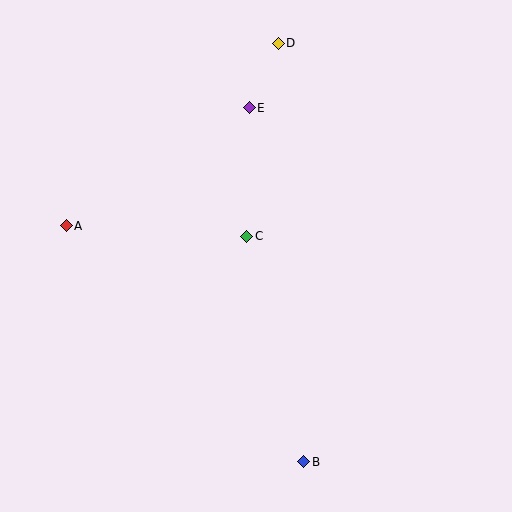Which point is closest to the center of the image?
Point C at (247, 236) is closest to the center.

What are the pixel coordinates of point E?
Point E is at (249, 108).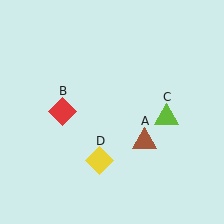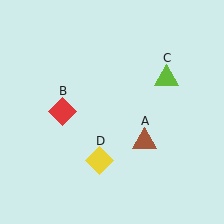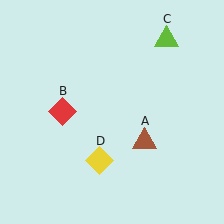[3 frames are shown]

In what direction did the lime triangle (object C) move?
The lime triangle (object C) moved up.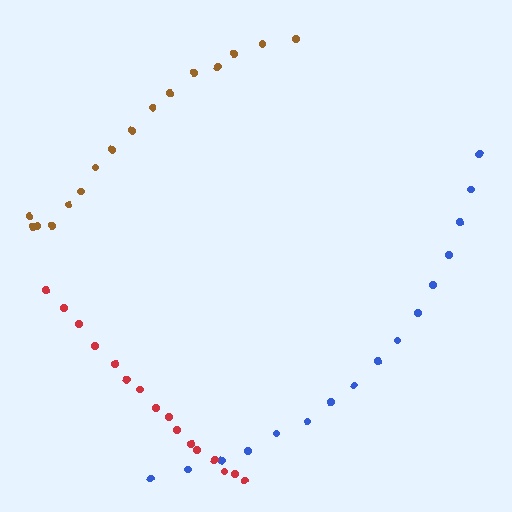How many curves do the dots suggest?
There are 3 distinct paths.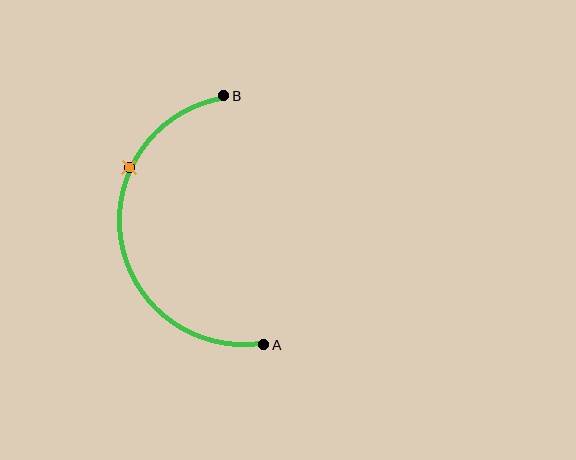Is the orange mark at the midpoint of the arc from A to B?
No. The orange mark lies on the arc but is closer to endpoint B. The arc midpoint would be at the point on the curve equidistant along the arc from both A and B.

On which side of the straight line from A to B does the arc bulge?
The arc bulges to the left of the straight line connecting A and B.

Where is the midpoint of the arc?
The arc midpoint is the point on the curve farthest from the straight line joining A and B. It sits to the left of that line.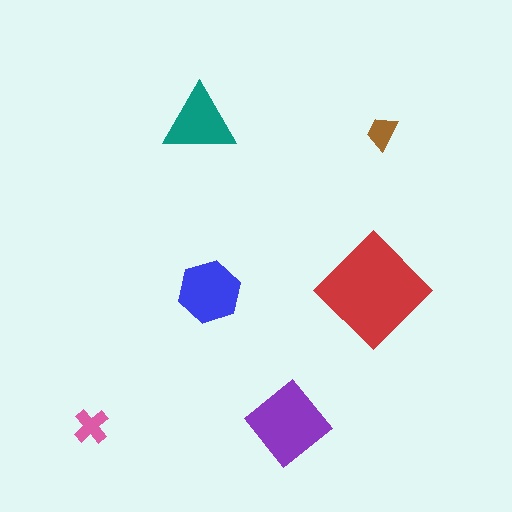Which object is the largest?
The red diamond.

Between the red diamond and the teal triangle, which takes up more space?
The red diamond.